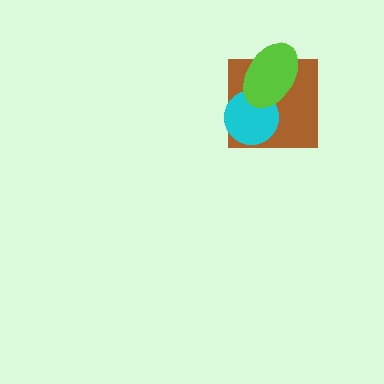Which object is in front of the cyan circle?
The lime ellipse is in front of the cyan circle.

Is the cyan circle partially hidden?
Yes, it is partially covered by another shape.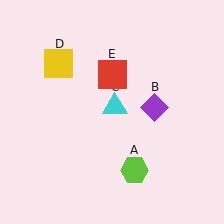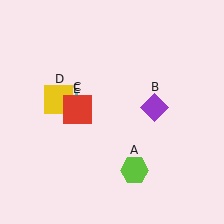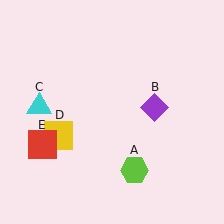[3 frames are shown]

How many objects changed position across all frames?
3 objects changed position: cyan triangle (object C), yellow square (object D), red square (object E).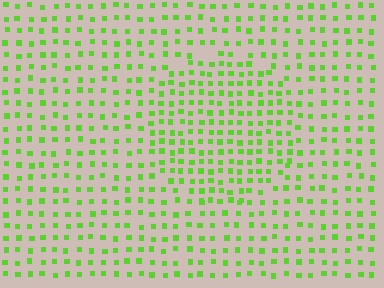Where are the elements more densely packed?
The elements are more densely packed inside the circle boundary.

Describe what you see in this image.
The image contains small lime elements arranged at two different densities. A circle-shaped region is visible where the elements are more densely packed than the surrounding area.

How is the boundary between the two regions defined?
The boundary is defined by a change in element density (approximately 1.5x ratio). All elements are the same color, size, and shape.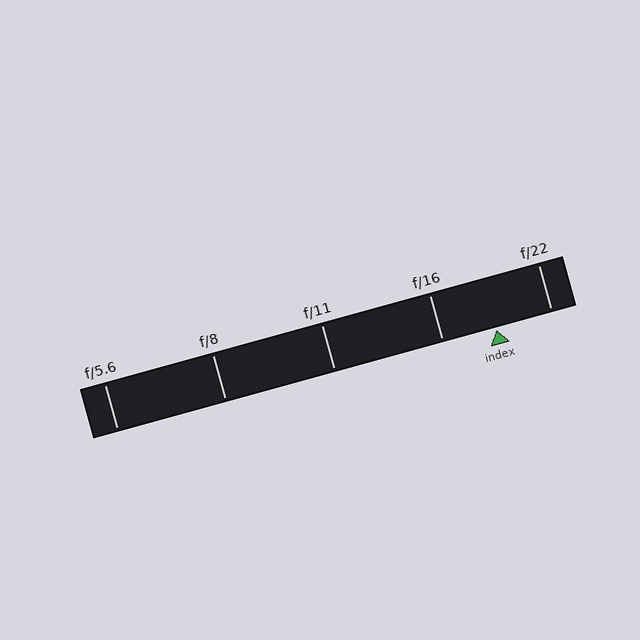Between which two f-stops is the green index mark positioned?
The index mark is between f/16 and f/22.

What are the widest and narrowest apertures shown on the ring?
The widest aperture shown is f/5.6 and the narrowest is f/22.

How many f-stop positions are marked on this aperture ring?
There are 5 f-stop positions marked.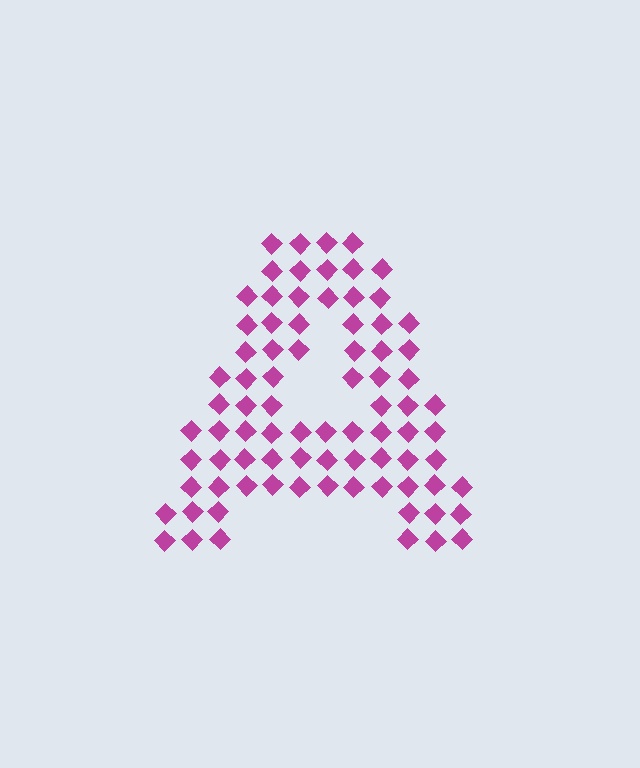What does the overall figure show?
The overall figure shows the letter A.